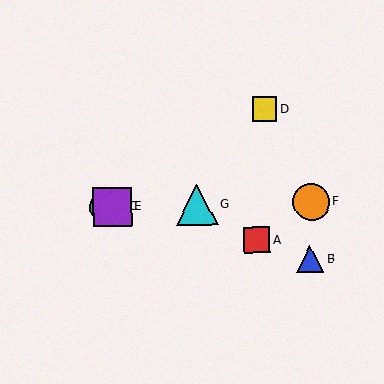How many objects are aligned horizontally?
4 objects (C, E, F, G) are aligned horizontally.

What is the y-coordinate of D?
Object D is at y≈109.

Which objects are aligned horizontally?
Objects C, E, F, G are aligned horizontally.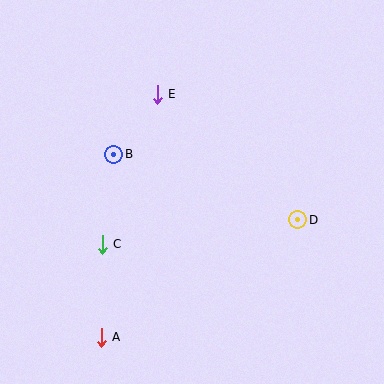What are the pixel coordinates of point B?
Point B is at (114, 154).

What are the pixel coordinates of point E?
Point E is at (157, 94).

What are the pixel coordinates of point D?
Point D is at (298, 220).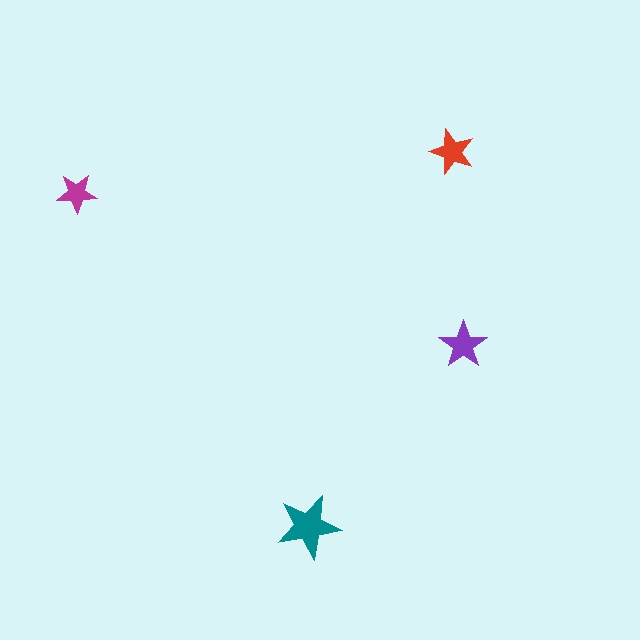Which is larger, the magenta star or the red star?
The red one.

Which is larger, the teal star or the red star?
The teal one.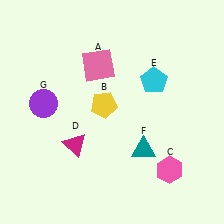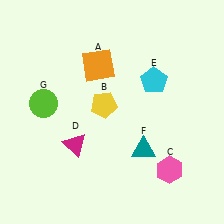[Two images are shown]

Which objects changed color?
A changed from pink to orange. G changed from purple to lime.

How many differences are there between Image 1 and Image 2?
There are 2 differences between the two images.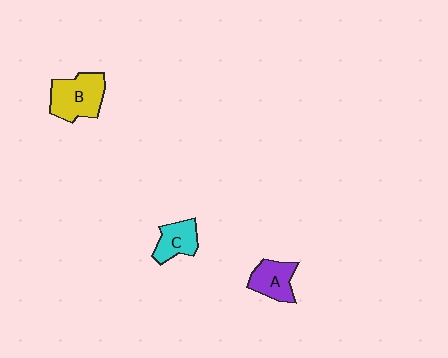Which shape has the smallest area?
Shape C (cyan).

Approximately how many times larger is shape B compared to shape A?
Approximately 1.4 times.